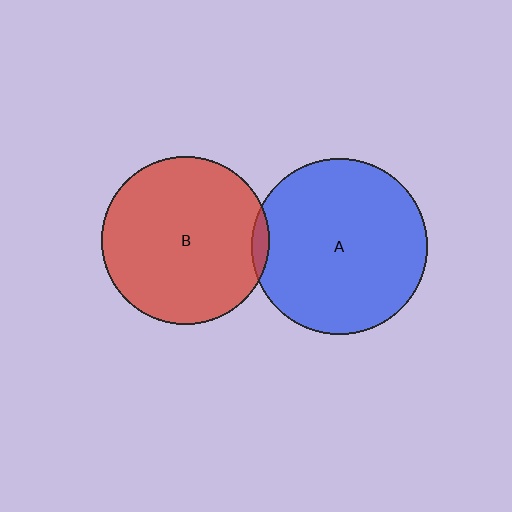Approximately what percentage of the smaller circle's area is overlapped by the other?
Approximately 5%.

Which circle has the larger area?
Circle A (blue).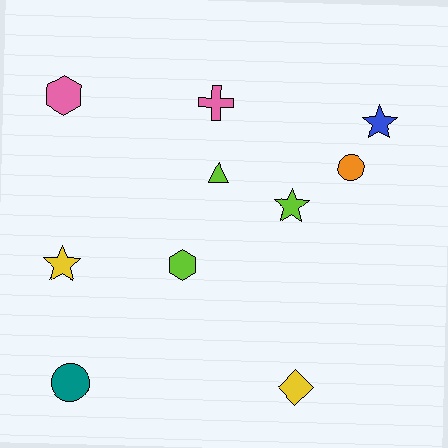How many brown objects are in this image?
There are no brown objects.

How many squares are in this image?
There are no squares.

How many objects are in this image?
There are 10 objects.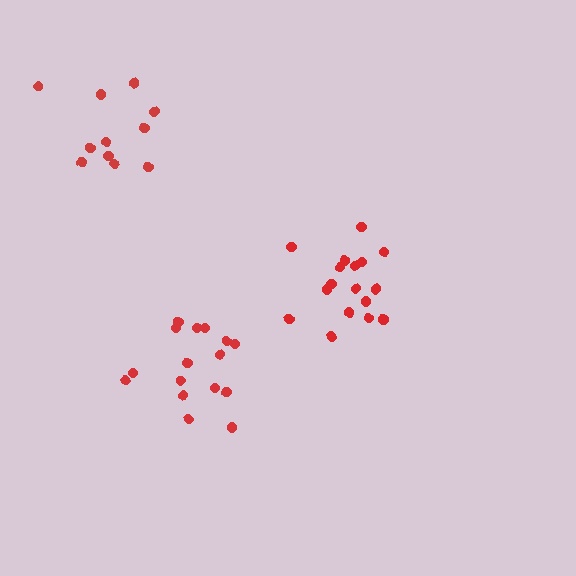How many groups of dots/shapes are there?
There are 3 groups.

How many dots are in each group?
Group 1: 11 dots, Group 2: 17 dots, Group 3: 16 dots (44 total).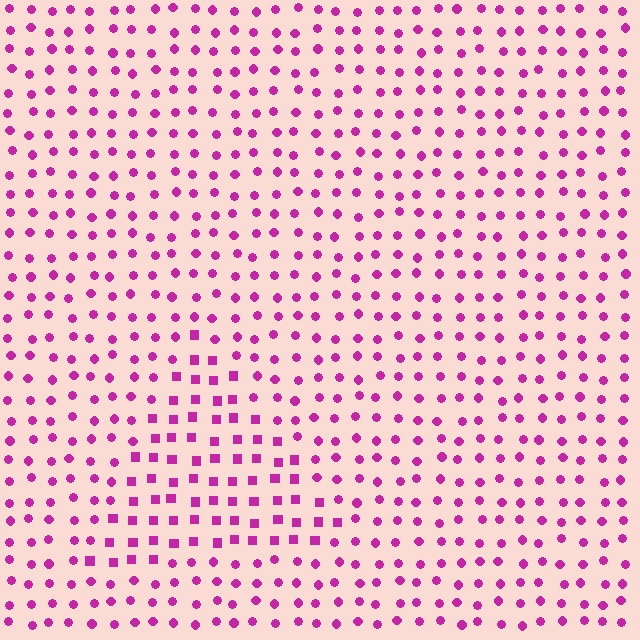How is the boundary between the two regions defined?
The boundary is defined by a change in element shape: squares inside vs. circles outside. All elements share the same color and spacing.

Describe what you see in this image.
The image is filled with small magenta elements arranged in a uniform grid. A triangle-shaped region contains squares, while the surrounding area contains circles. The boundary is defined purely by the change in element shape.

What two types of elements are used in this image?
The image uses squares inside the triangle region and circles outside it.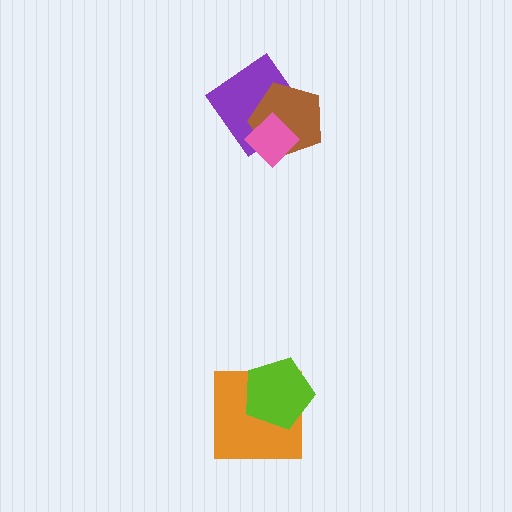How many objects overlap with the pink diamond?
2 objects overlap with the pink diamond.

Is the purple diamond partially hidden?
Yes, it is partially covered by another shape.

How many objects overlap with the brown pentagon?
2 objects overlap with the brown pentagon.